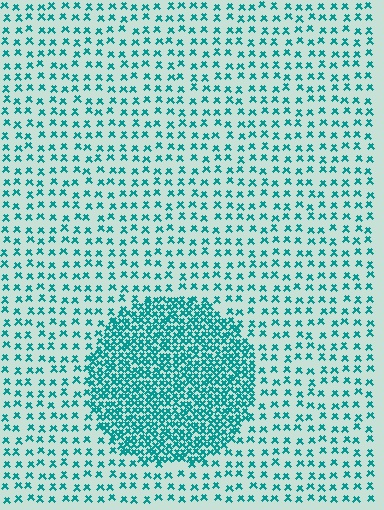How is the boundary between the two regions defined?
The boundary is defined by a change in element density (approximately 2.9x ratio). All elements are the same color, size, and shape.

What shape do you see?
I see a circle.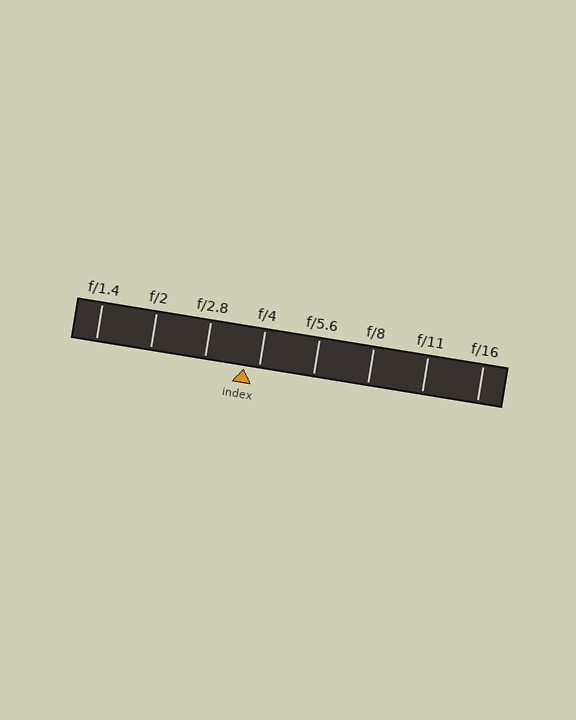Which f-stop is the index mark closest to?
The index mark is closest to f/4.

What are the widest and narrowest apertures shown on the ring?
The widest aperture shown is f/1.4 and the narrowest is f/16.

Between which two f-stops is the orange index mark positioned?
The index mark is between f/2.8 and f/4.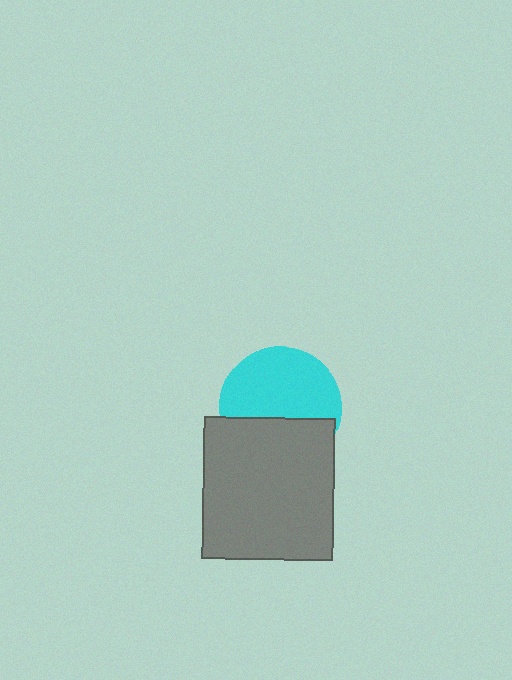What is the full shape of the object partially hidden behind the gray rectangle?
The partially hidden object is a cyan circle.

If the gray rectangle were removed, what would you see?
You would see the complete cyan circle.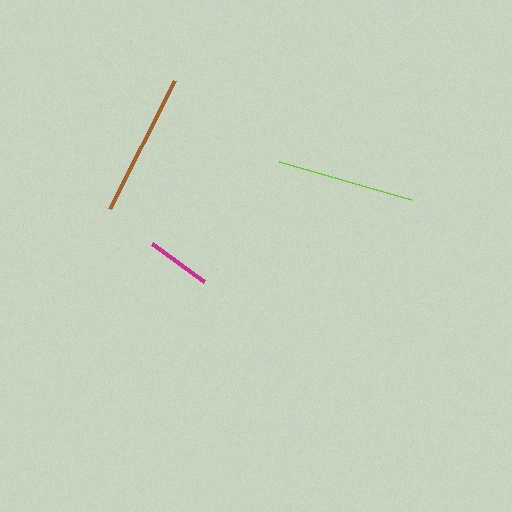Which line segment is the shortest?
The magenta line is the shortest at approximately 64 pixels.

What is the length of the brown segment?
The brown segment is approximately 144 pixels long.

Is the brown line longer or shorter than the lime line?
The brown line is longer than the lime line.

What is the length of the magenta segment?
The magenta segment is approximately 64 pixels long.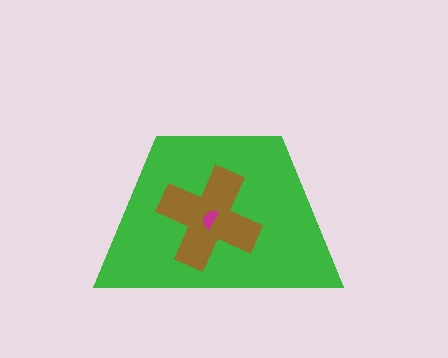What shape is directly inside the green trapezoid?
The brown cross.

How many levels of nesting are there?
3.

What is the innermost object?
The magenta semicircle.